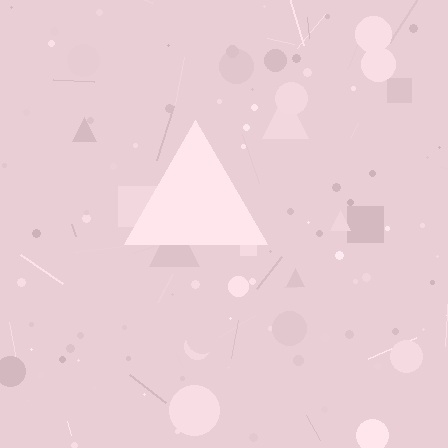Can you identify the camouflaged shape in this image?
The camouflaged shape is a triangle.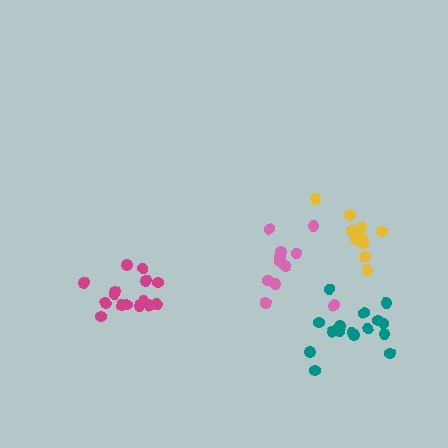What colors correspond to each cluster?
The clusters are colored: yellow, magenta, pink, teal.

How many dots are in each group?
Group 1: 11 dots, Group 2: 15 dots, Group 3: 11 dots, Group 4: 16 dots (53 total).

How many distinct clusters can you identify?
There are 4 distinct clusters.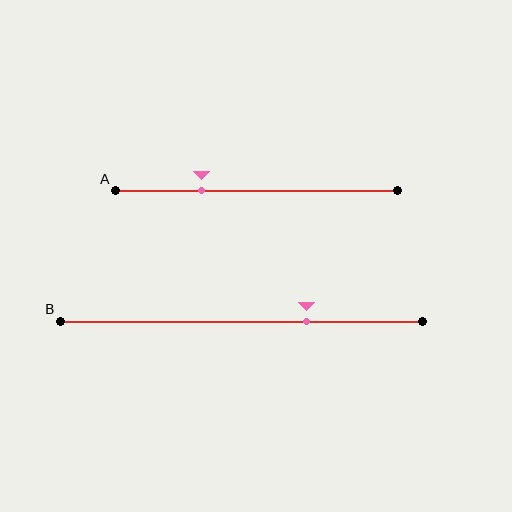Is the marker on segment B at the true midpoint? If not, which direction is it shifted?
No, the marker on segment B is shifted to the right by about 18% of the segment length.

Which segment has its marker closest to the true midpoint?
Segment B has its marker closest to the true midpoint.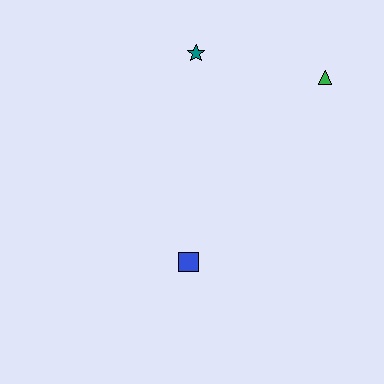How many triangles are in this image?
There is 1 triangle.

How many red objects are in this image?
There are no red objects.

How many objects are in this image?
There are 3 objects.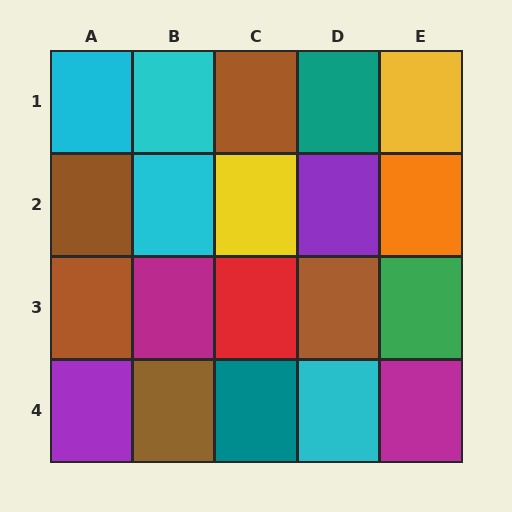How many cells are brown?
5 cells are brown.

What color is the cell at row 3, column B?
Magenta.